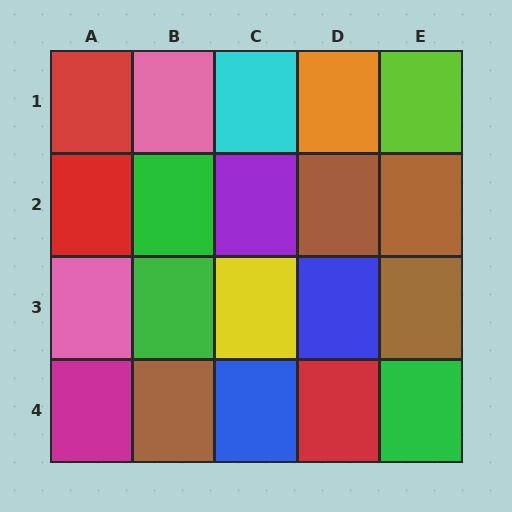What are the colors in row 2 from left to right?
Red, green, purple, brown, brown.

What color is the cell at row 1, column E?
Lime.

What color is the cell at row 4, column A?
Magenta.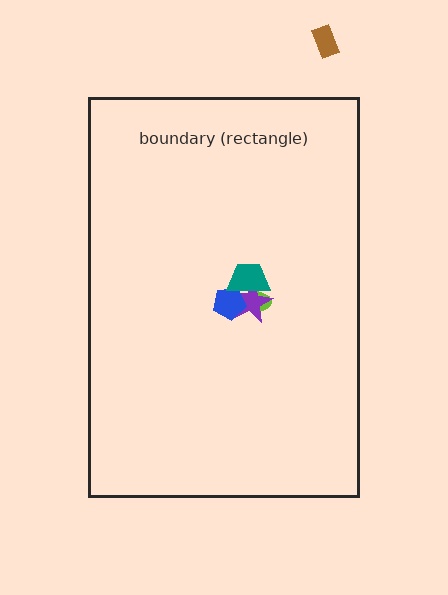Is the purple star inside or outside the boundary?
Inside.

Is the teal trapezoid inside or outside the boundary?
Inside.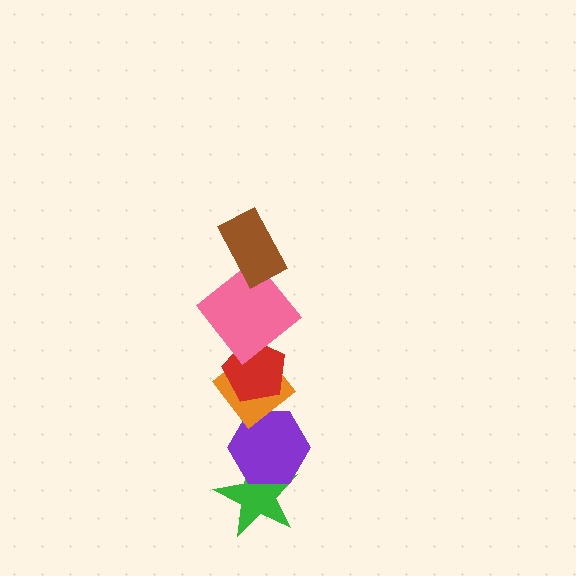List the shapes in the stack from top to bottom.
From top to bottom: the brown rectangle, the pink diamond, the red pentagon, the orange diamond, the purple hexagon, the green star.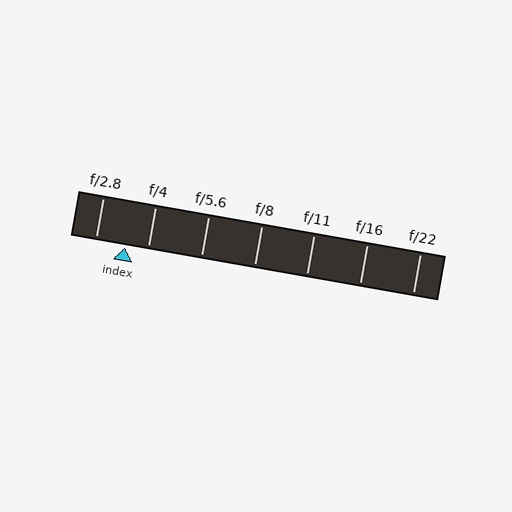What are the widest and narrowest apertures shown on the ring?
The widest aperture shown is f/2.8 and the narrowest is f/22.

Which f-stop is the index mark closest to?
The index mark is closest to f/4.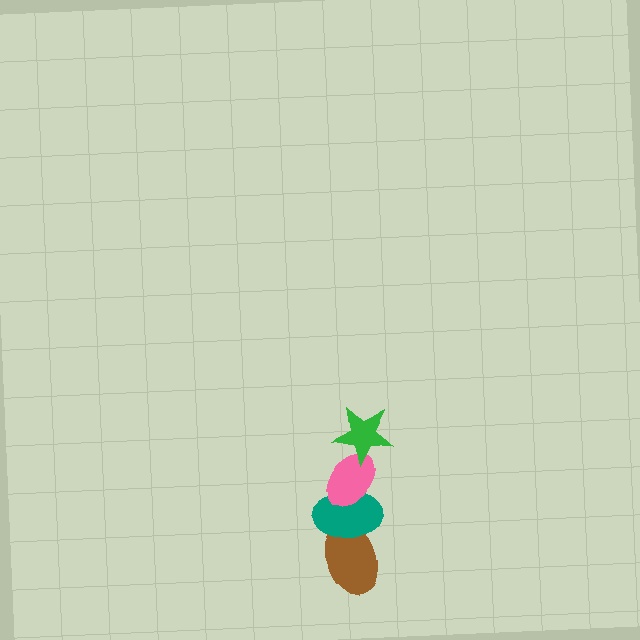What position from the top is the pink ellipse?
The pink ellipse is 2nd from the top.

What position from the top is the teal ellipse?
The teal ellipse is 3rd from the top.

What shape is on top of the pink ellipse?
The green star is on top of the pink ellipse.